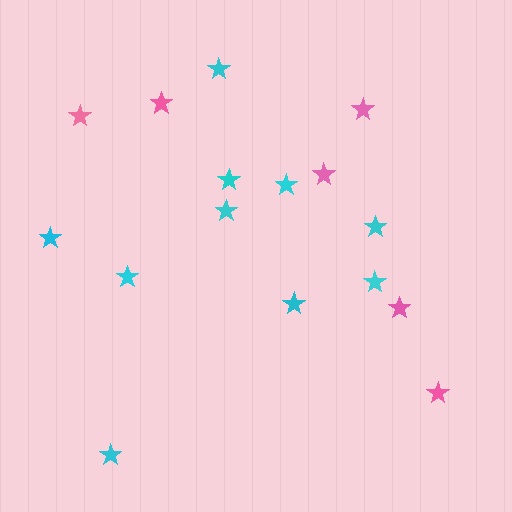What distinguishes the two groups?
There are 2 groups: one group of pink stars (6) and one group of cyan stars (10).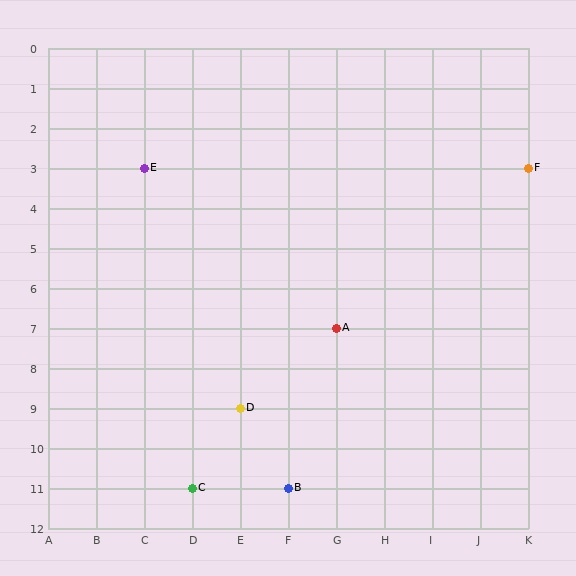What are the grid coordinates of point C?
Point C is at grid coordinates (D, 11).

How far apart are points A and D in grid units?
Points A and D are 2 columns and 2 rows apart (about 2.8 grid units diagonally).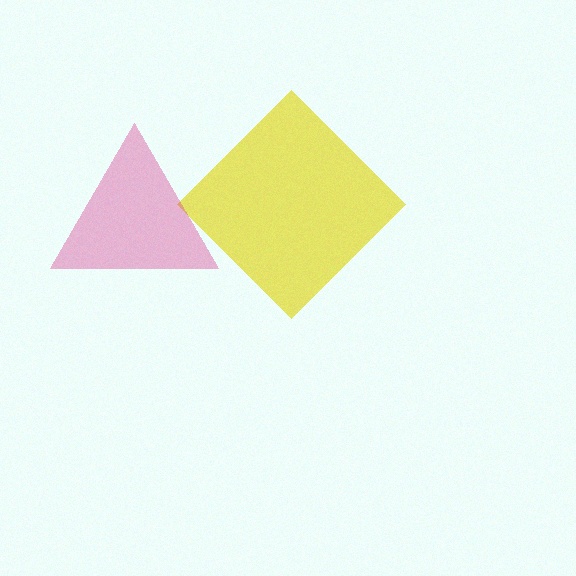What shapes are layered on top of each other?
The layered shapes are: a yellow diamond, a magenta triangle.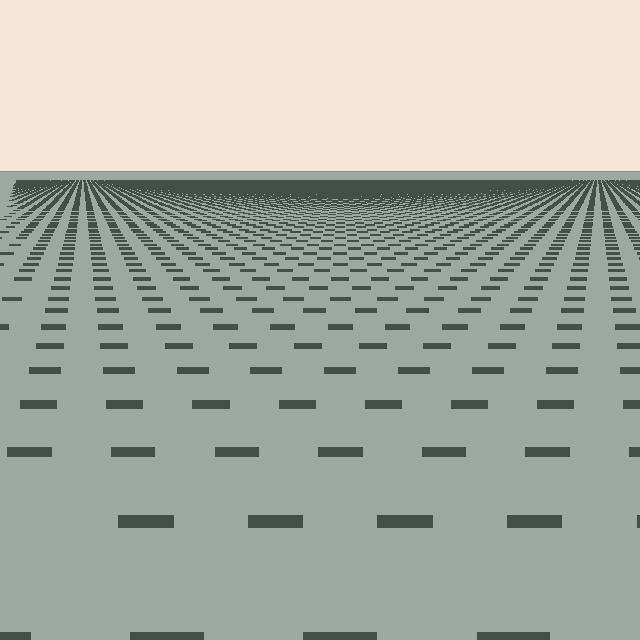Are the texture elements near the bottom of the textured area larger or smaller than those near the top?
Larger. Near the bottom, elements are closer to the viewer and appear at a bigger on-screen size.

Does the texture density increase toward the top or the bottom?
Density increases toward the top.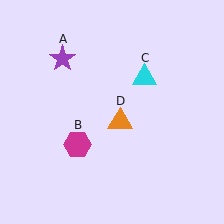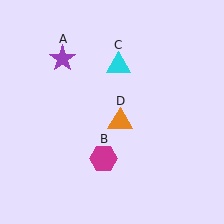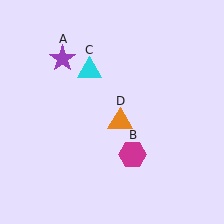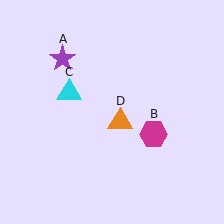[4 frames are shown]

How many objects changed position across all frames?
2 objects changed position: magenta hexagon (object B), cyan triangle (object C).